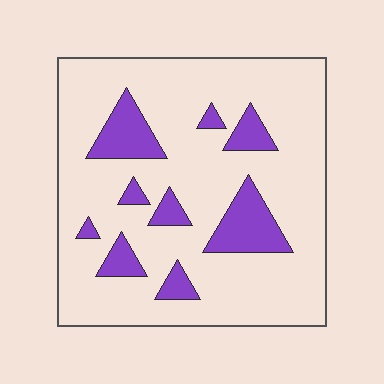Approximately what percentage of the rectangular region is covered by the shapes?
Approximately 15%.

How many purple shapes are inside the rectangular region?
9.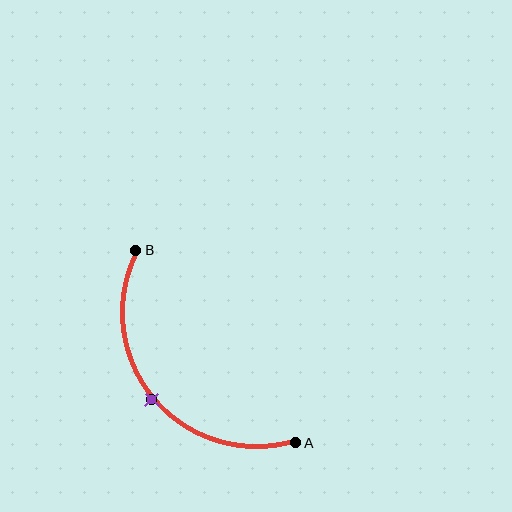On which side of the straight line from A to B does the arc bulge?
The arc bulges below and to the left of the straight line connecting A and B.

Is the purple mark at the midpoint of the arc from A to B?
Yes. The purple mark lies on the arc at equal arc-length from both A and B — it is the arc midpoint.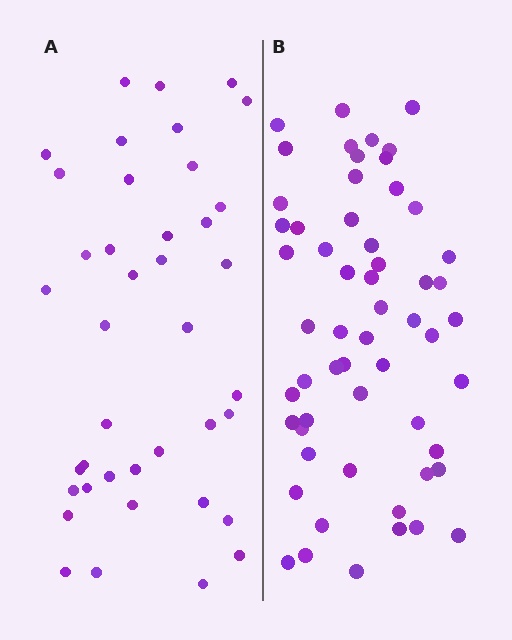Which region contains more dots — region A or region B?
Region B (the right region) has more dots.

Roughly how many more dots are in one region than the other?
Region B has approximately 15 more dots than region A.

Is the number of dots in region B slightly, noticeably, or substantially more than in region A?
Region B has noticeably more, but not dramatically so. The ratio is roughly 1.4 to 1.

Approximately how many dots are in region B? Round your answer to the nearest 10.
About 60 dots. (The exact count is 57, which rounds to 60.)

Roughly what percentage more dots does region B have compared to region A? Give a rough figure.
About 40% more.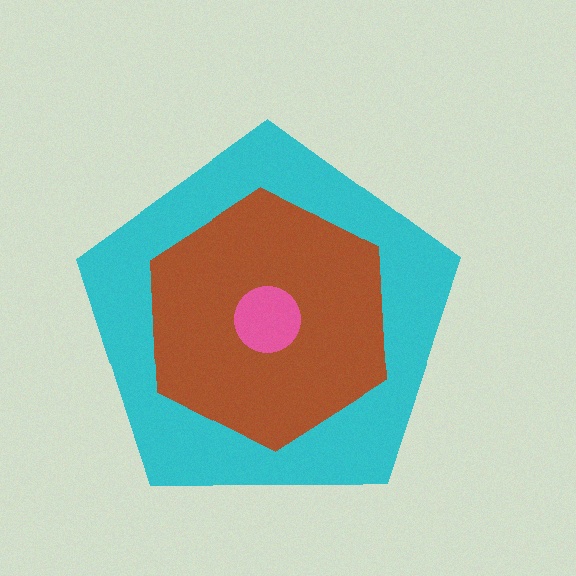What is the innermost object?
The pink circle.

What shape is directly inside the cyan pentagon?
The brown hexagon.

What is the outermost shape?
The cyan pentagon.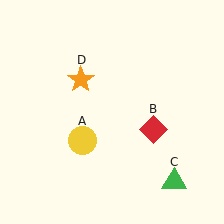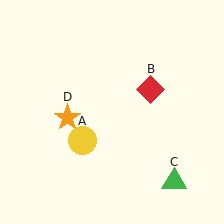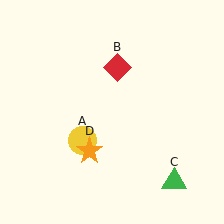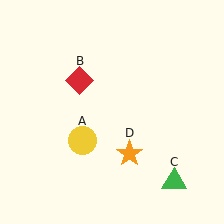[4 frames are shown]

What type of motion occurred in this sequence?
The red diamond (object B), orange star (object D) rotated counterclockwise around the center of the scene.